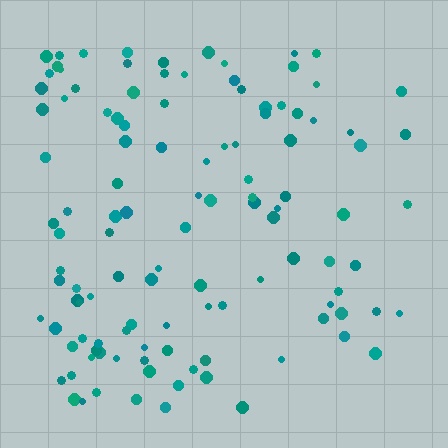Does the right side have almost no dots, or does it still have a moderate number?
Still a moderate number, just noticeably fewer than the left.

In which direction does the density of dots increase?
From right to left, with the left side densest.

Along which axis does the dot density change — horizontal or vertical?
Horizontal.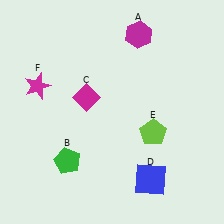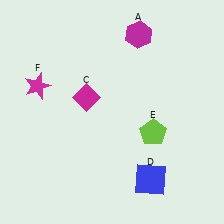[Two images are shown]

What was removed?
The green pentagon (B) was removed in Image 2.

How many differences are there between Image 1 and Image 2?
There is 1 difference between the two images.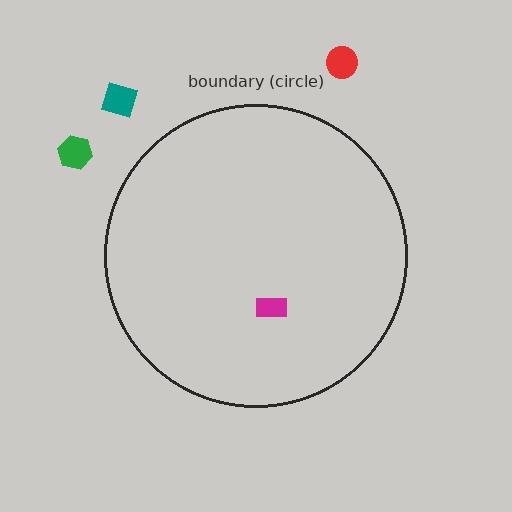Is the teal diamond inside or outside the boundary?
Outside.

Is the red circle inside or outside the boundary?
Outside.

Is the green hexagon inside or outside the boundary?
Outside.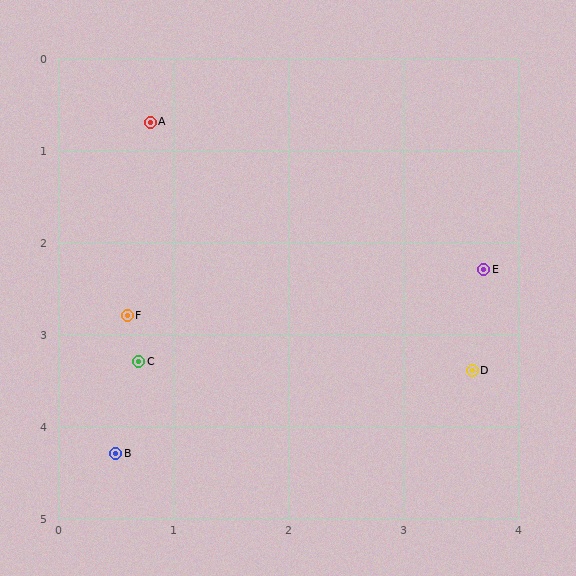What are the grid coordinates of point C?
Point C is at approximately (0.7, 3.3).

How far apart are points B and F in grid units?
Points B and F are about 1.5 grid units apart.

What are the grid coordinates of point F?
Point F is at approximately (0.6, 2.8).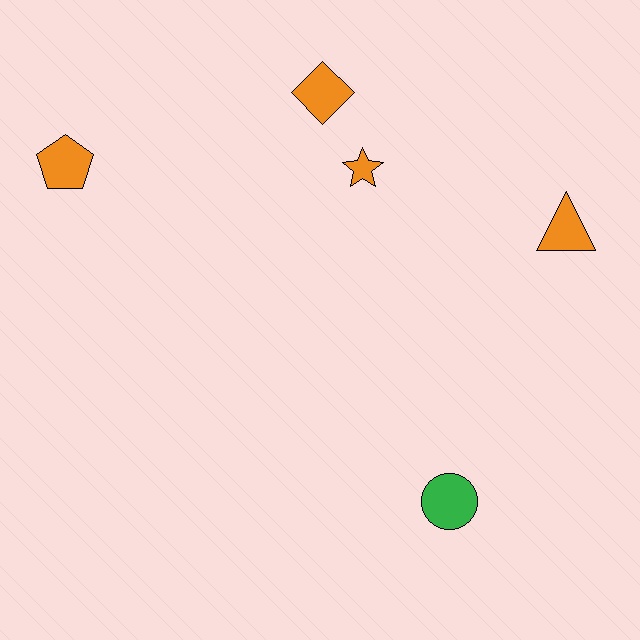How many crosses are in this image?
There are no crosses.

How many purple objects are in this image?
There are no purple objects.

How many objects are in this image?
There are 5 objects.